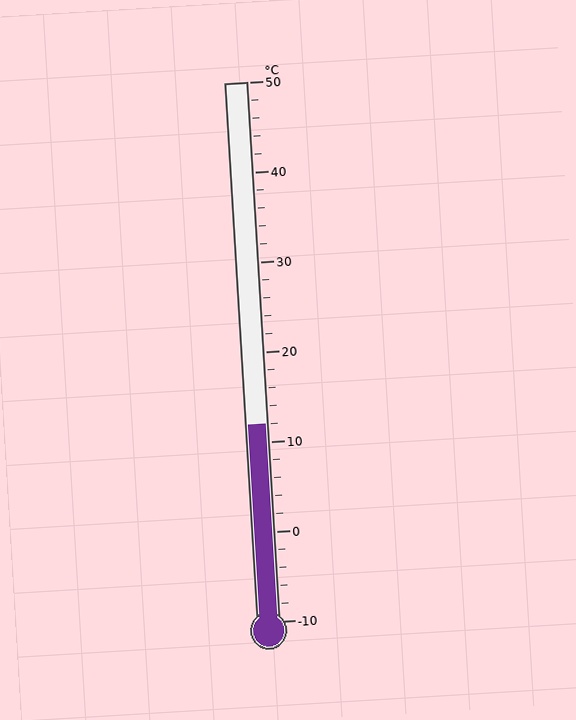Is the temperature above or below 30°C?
The temperature is below 30°C.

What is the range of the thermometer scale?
The thermometer scale ranges from -10°C to 50°C.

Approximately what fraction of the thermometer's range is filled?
The thermometer is filled to approximately 35% of its range.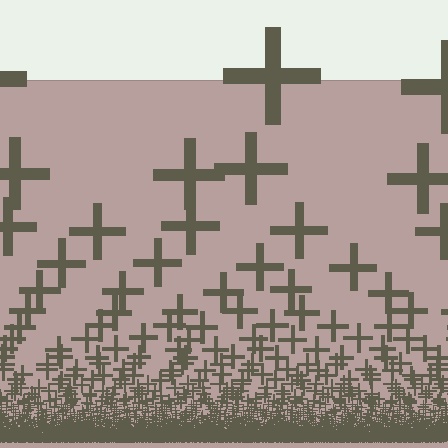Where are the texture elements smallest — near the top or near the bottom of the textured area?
Near the bottom.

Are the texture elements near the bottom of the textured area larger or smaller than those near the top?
Smaller. The gradient is inverted — elements near the bottom are smaller and denser.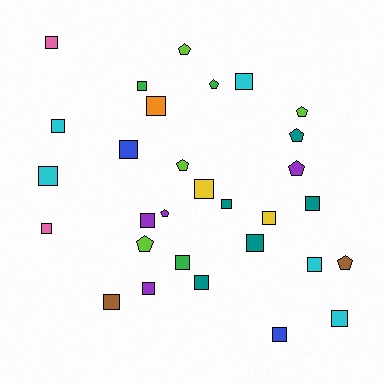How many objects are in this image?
There are 30 objects.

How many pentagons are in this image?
There are 9 pentagons.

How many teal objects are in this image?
There are 5 teal objects.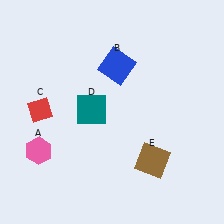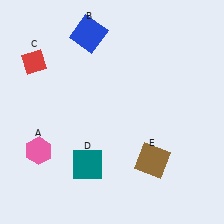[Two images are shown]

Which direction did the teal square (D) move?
The teal square (D) moved down.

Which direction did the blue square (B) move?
The blue square (B) moved up.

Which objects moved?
The objects that moved are: the blue square (B), the red diamond (C), the teal square (D).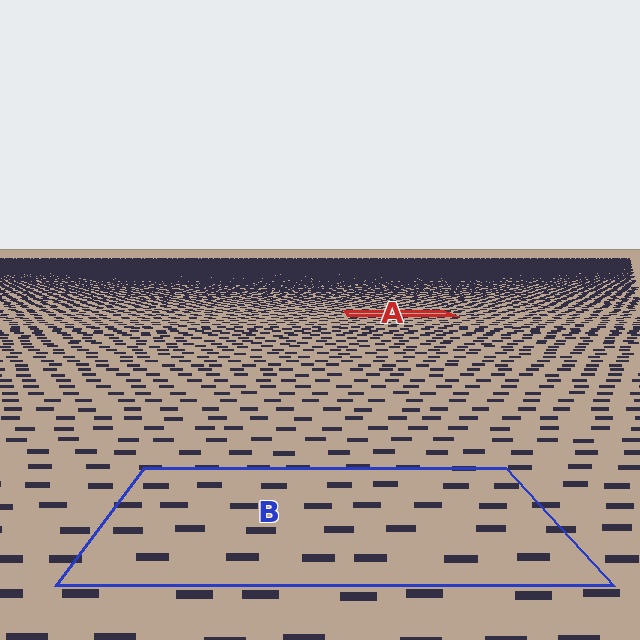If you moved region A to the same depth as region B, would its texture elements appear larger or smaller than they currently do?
They would appear larger. At a closer depth, the same texture elements are projected at a bigger on-screen size.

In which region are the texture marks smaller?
The texture marks are smaller in region A, because it is farther away.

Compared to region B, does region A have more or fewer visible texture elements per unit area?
Region A has more texture elements per unit area — they are packed more densely because it is farther away.